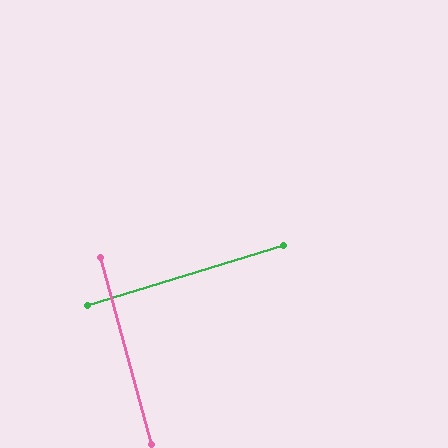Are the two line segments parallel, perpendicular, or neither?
Perpendicular — they meet at approximately 88°.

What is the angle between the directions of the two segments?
Approximately 88 degrees.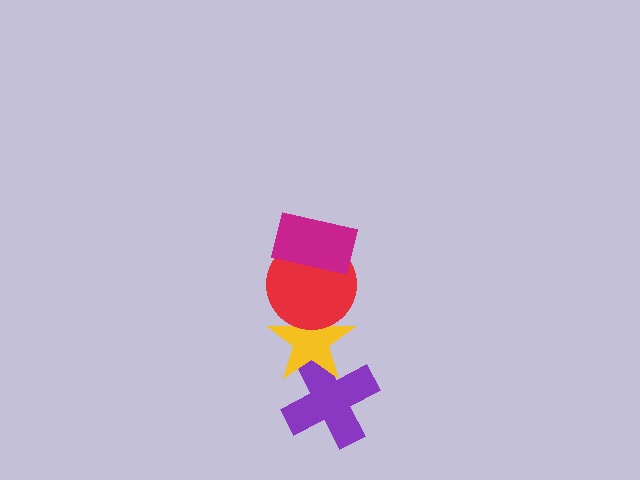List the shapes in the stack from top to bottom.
From top to bottom: the magenta rectangle, the red circle, the yellow star, the purple cross.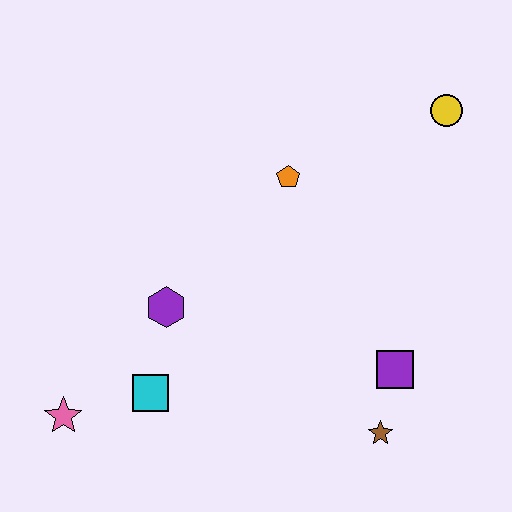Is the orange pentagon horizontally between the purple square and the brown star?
No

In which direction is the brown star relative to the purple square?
The brown star is below the purple square.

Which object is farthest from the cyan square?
The yellow circle is farthest from the cyan square.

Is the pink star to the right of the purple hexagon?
No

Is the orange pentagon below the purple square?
No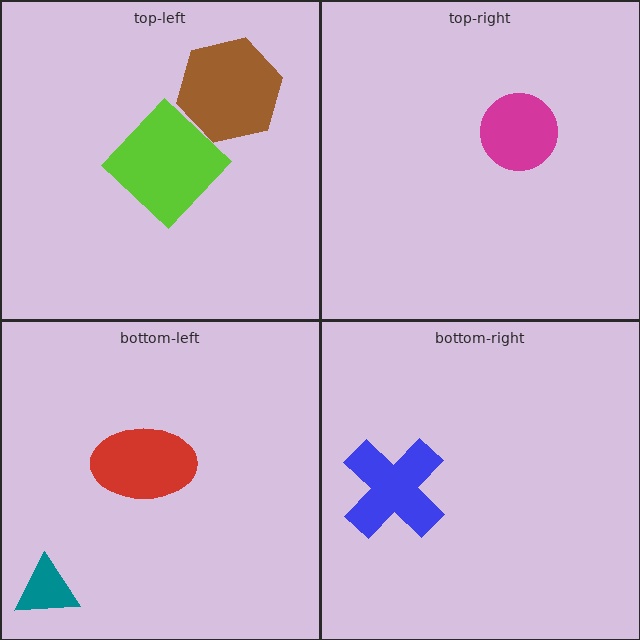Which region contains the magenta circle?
The top-right region.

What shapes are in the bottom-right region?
The blue cross.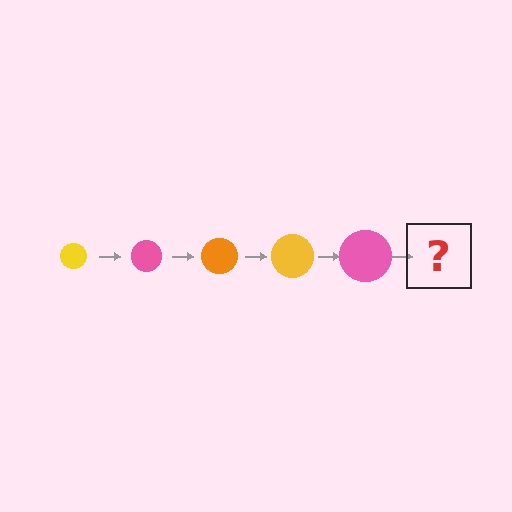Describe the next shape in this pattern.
It should be an orange circle, larger than the previous one.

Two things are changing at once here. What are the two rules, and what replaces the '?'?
The two rules are that the circle grows larger each step and the color cycles through yellow, pink, and orange. The '?' should be an orange circle, larger than the previous one.